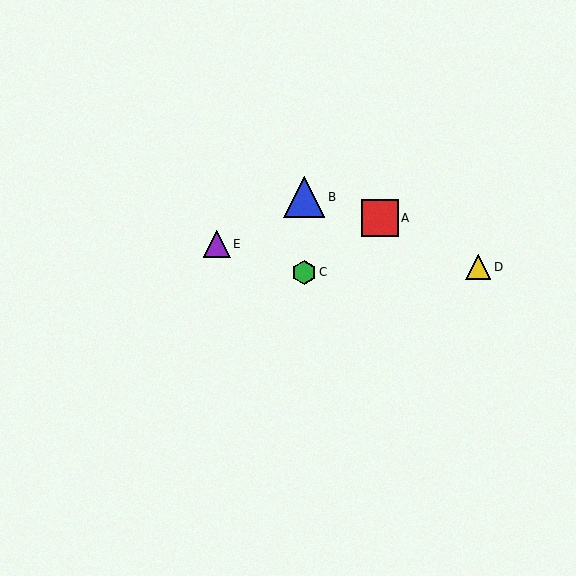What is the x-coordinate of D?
Object D is at x≈478.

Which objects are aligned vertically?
Objects B, C are aligned vertically.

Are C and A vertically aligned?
No, C is at x≈304 and A is at x≈380.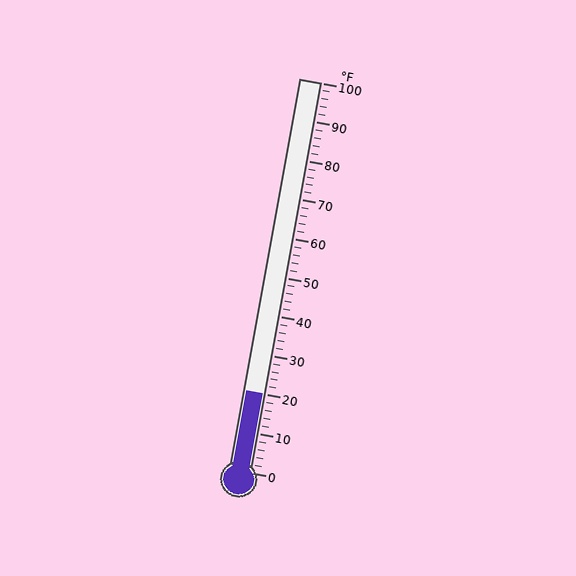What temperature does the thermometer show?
The thermometer shows approximately 20°F.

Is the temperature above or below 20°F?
The temperature is at 20°F.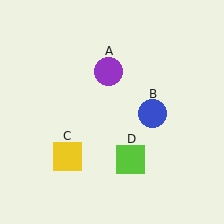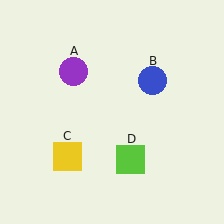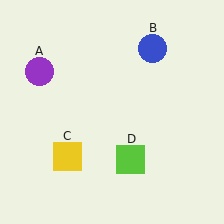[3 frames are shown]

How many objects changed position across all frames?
2 objects changed position: purple circle (object A), blue circle (object B).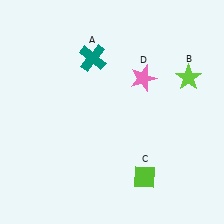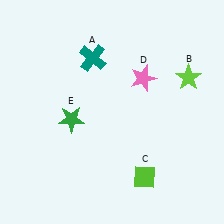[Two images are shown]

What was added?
A green star (E) was added in Image 2.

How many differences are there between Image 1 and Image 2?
There is 1 difference between the two images.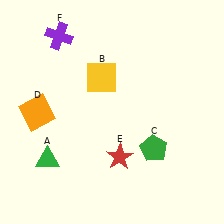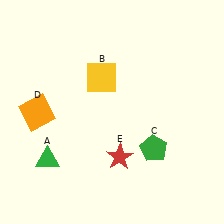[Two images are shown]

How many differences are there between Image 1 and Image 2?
There is 1 difference between the two images.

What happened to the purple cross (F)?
The purple cross (F) was removed in Image 2. It was in the top-left area of Image 1.